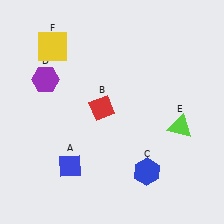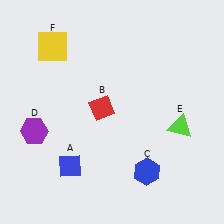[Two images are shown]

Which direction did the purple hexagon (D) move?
The purple hexagon (D) moved down.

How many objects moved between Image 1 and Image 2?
1 object moved between the two images.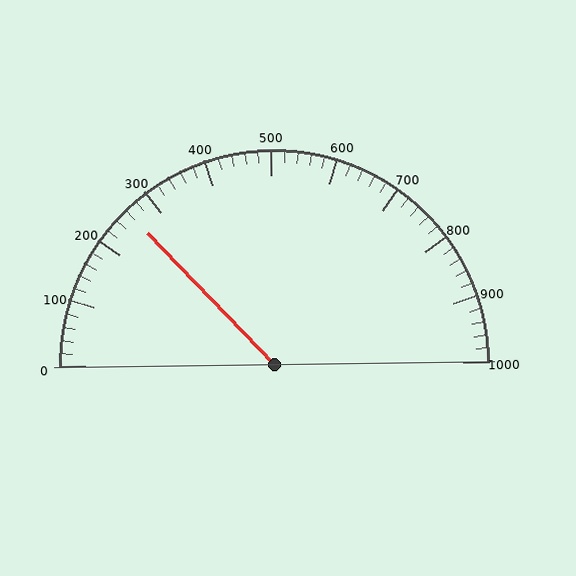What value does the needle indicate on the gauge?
The needle indicates approximately 260.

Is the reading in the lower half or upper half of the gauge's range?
The reading is in the lower half of the range (0 to 1000).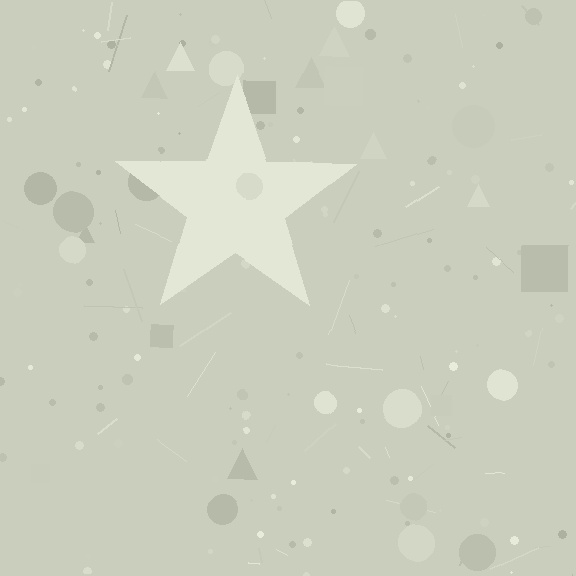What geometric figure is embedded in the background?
A star is embedded in the background.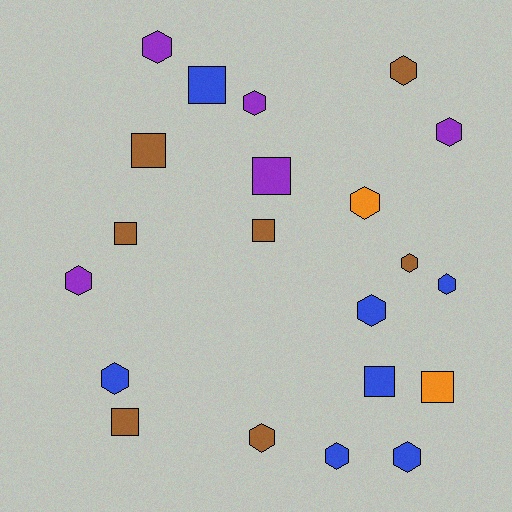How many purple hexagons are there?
There are 4 purple hexagons.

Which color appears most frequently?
Blue, with 7 objects.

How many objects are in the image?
There are 21 objects.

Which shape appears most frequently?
Hexagon, with 13 objects.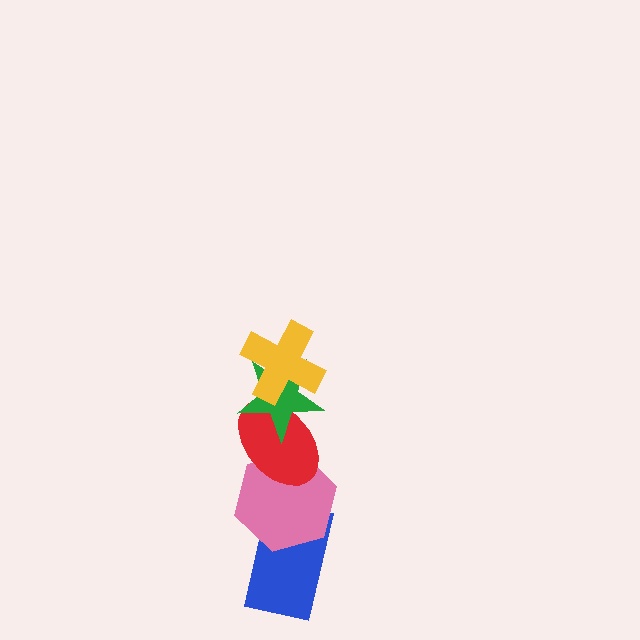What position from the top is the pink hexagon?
The pink hexagon is 4th from the top.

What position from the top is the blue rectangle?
The blue rectangle is 5th from the top.